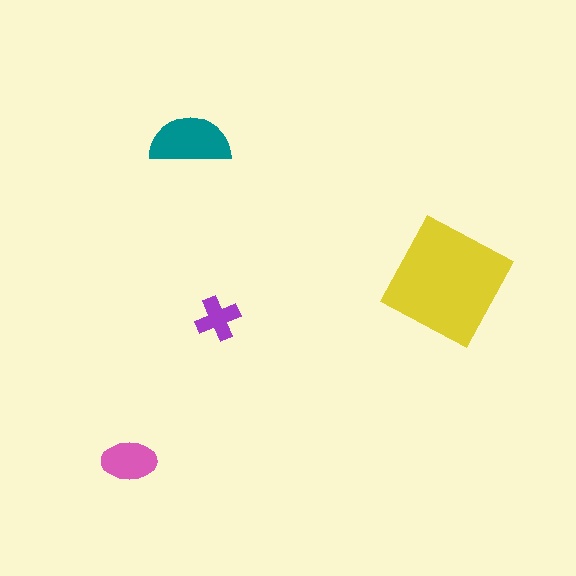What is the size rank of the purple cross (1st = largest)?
4th.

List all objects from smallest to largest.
The purple cross, the pink ellipse, the teal semicircle, the yellow square.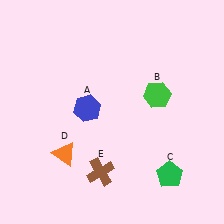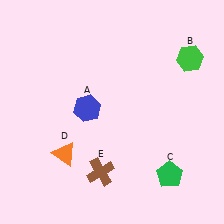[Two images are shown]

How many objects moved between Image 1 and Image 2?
1 object moved between the two images.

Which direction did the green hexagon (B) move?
The green hexagon (B) moved up.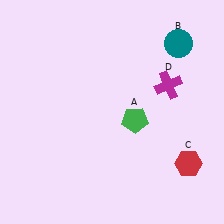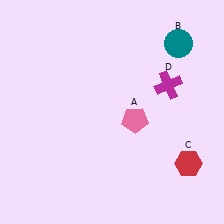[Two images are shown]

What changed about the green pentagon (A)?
In Image 1, A is green. In Image 2, it changed to pink.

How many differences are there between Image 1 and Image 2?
There is 1 difference between the two images.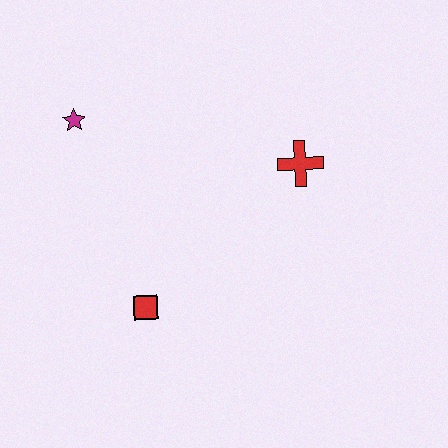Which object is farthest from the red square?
The red cross is farthest from the red square.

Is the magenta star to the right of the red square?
No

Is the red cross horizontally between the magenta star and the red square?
No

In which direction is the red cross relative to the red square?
The red cross is to the right of the red square.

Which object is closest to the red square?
The magenta star is closest to the red square.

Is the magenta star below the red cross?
No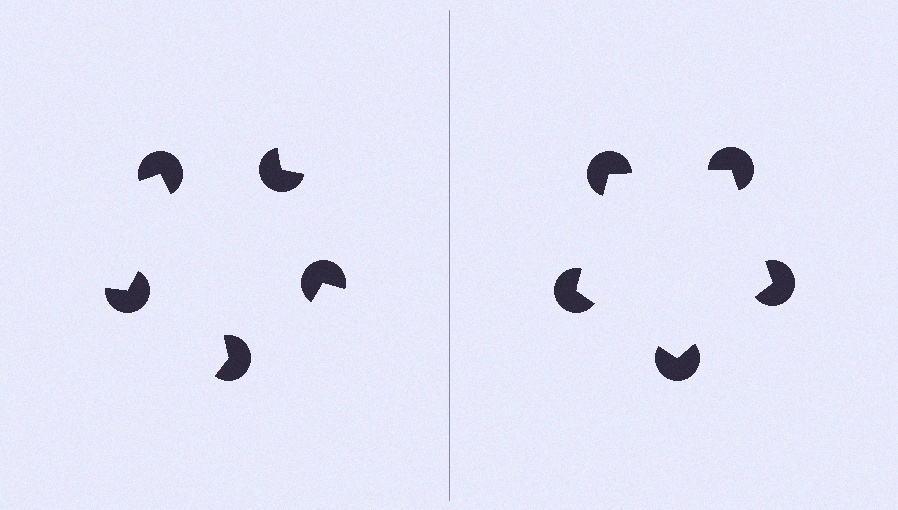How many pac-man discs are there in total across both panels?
10 — 5 on each side.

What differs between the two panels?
The pac-man discs are positioned identically on both sides; only the wedge orientations differ. On the right they align to a pentagon; on the left they are misaligned.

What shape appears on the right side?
An illusory pentagon.